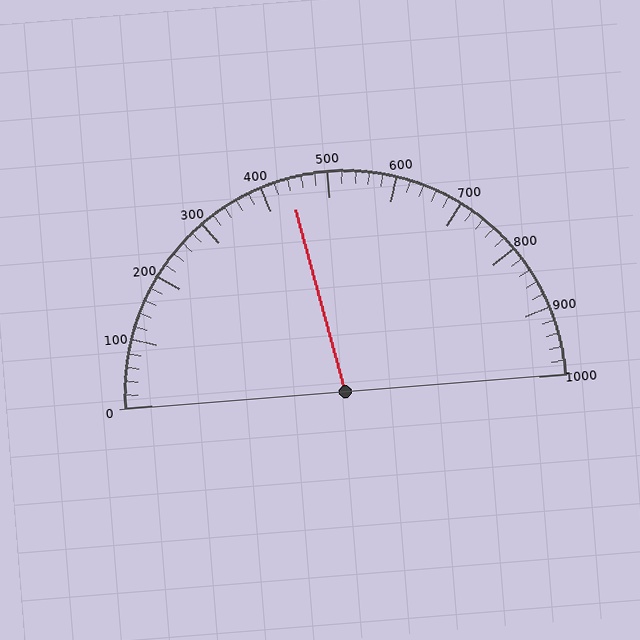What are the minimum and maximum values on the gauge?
The gauge ranges from 0 to 1000.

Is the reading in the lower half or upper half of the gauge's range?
The reading is in the lower half of the range (0 to 1000).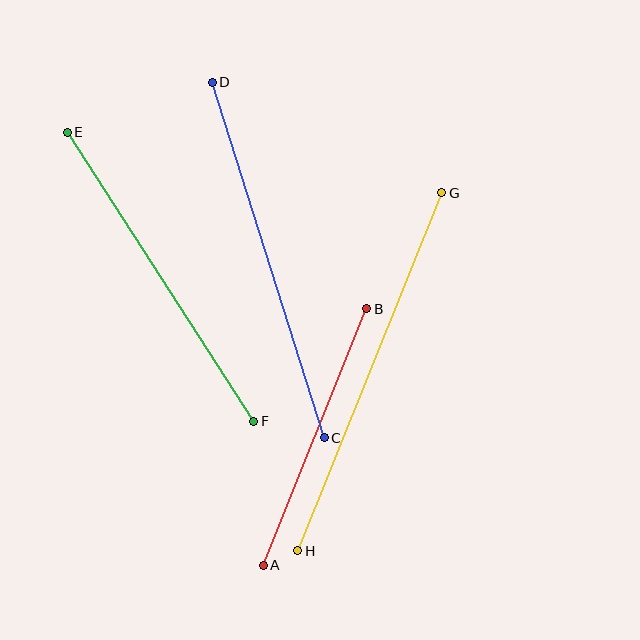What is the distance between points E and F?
The distance is approximately 344 pixels.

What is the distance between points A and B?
The distance is approximately 276 pixels.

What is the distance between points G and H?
The distance is approximately 386 pixels.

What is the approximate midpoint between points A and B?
The midpoint is at approximately (315, 437) pixels.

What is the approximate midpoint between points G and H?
The midpoint is at approximately (370, 372) pixels.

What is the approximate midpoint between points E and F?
The midpoint is at approximately (160, 277) pixels.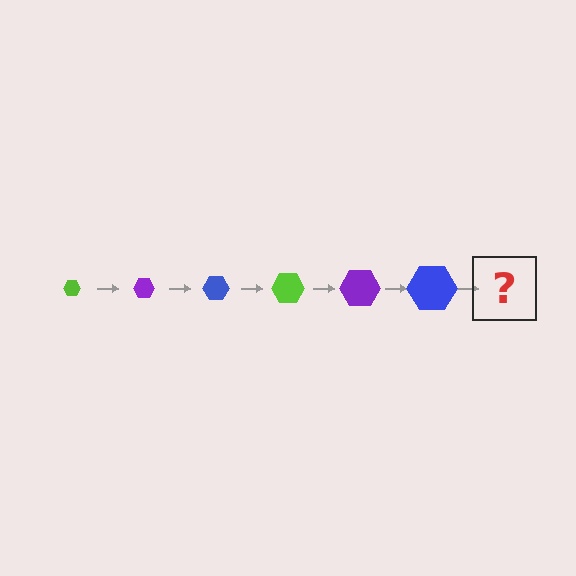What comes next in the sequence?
The next element should be a lime hexagon, larger than the previous one.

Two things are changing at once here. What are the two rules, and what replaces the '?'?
The two rules are that the hexagon grows larger each step and the color cycles through lime, purple, and blue. The '?' should be a lime hexagon, larger than the previous one.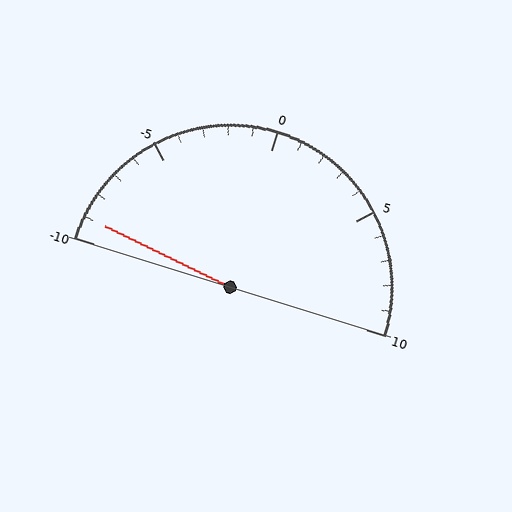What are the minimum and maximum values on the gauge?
The gauge ranges from -10 to 10.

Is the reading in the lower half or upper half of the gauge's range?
The reading is in the lower half of the range (-10 to 10).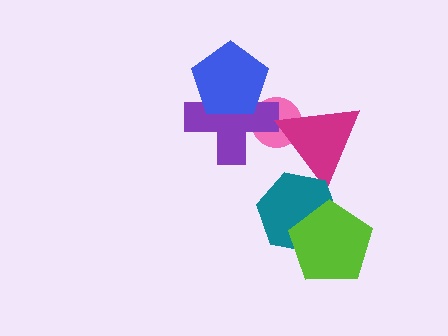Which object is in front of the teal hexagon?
The lime pentagon is in front of the teal hexagon.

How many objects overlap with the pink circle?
2 objects overlap with the pink circle.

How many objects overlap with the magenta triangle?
2 objects overlap with the magenta triangle.